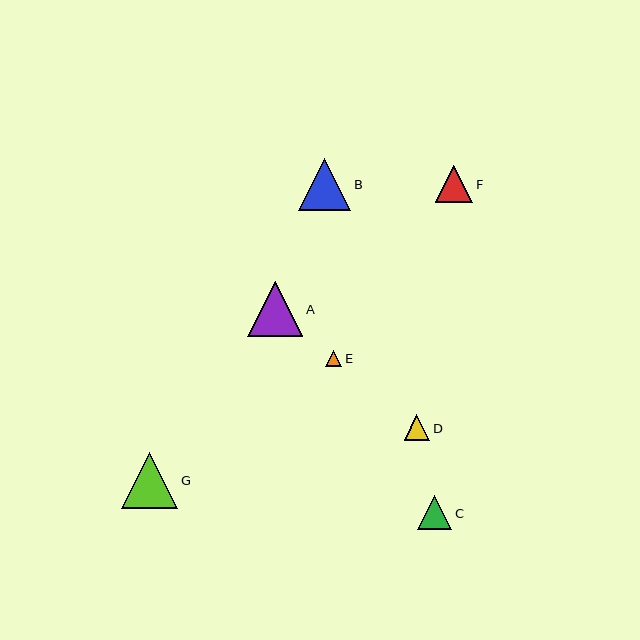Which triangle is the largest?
Triangle G is the largest with a size of approximately 56 pixels.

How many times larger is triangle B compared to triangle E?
Triangle B is approximately 3.3 times the size of triangle E.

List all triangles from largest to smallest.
From largest to smallest: G, A, B, F, C, D, E.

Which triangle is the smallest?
Triangle E is the smallest with a size of approximately 16 pixels.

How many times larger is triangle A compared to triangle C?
Triangle A is approximately 1.6 times the size of triangle C.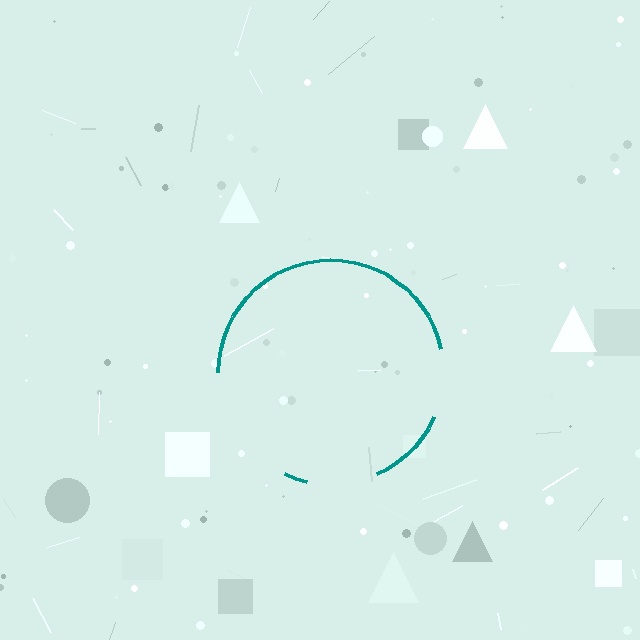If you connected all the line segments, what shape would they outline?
They would outline a circle.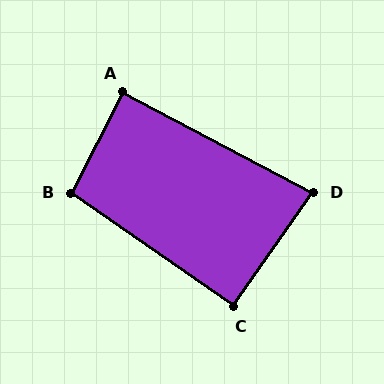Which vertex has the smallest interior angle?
D, at approximately 83 degrees.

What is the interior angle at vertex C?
Approximately 90 degrees (approximately right).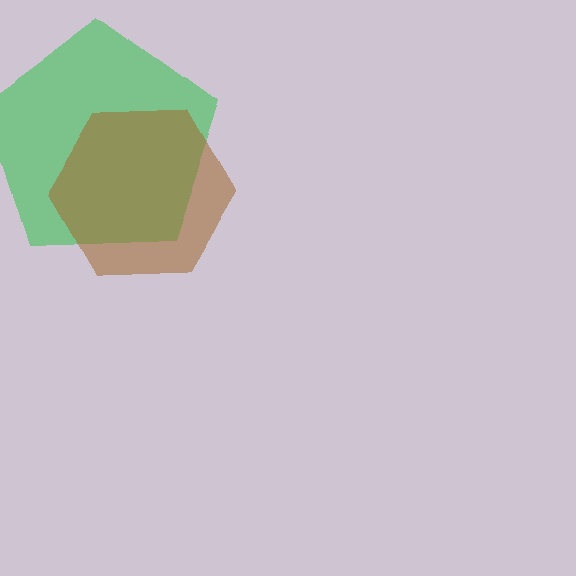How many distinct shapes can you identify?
There are 2 distinct shapes: a green pentagon, a brown hexagon.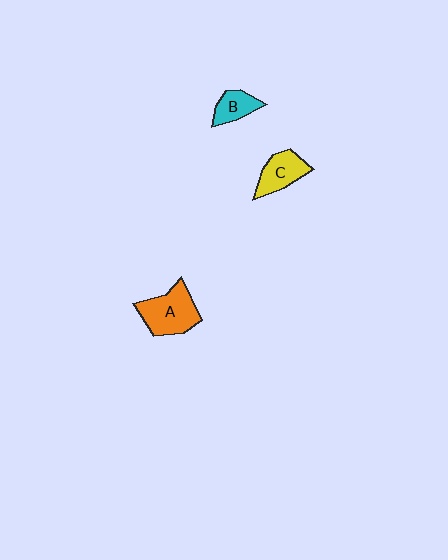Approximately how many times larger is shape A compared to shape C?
Approximately 1.4 times.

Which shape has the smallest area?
Shape B (cyan).